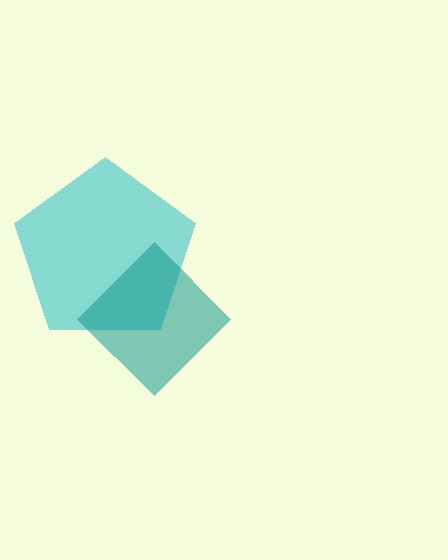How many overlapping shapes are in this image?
There are 2 overlapping shapes in the image.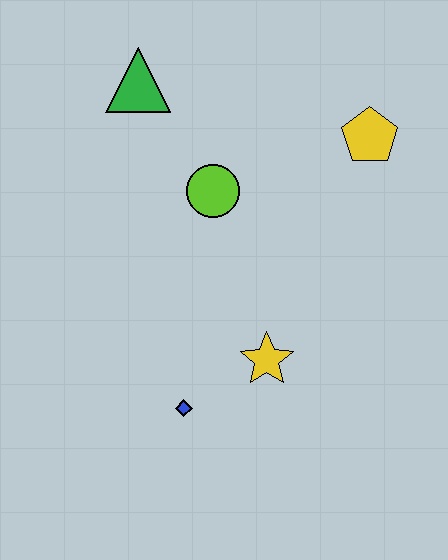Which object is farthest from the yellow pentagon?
The blue diamond is farthest from the yellow pentagon.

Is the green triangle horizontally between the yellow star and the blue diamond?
No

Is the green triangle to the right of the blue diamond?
No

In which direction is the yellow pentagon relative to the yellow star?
The yellow pentagon is above the yellow star.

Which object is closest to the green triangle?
The lime circle is closest to the green triangle.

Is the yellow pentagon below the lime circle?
No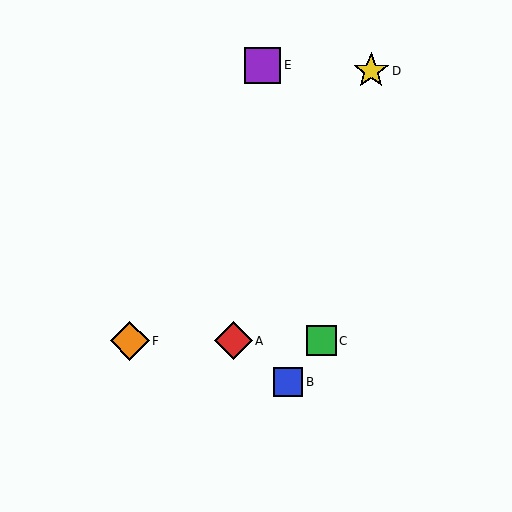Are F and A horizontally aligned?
Yes, both are at y≈341.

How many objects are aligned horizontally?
3 objects (A, C, F) are aligned horizontally.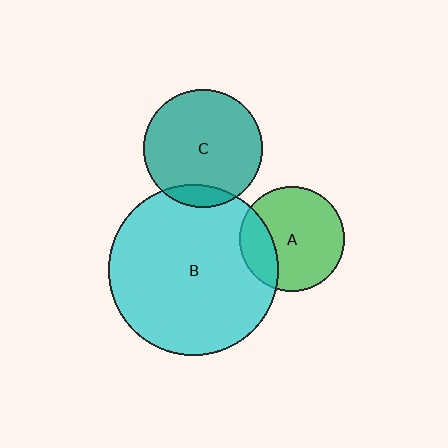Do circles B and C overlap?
Yes.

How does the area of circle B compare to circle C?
Approximately 2.1 times.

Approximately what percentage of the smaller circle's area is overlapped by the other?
Approximately 10%.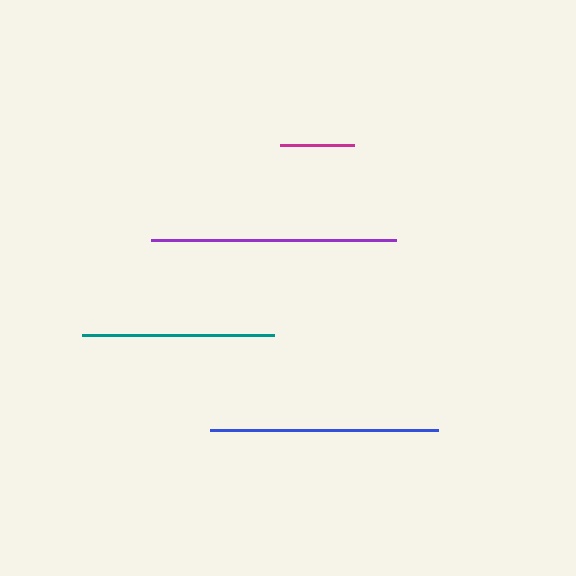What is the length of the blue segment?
The blue segment is approximately 228 pixels long.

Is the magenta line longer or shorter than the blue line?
The blue line is longer than the magenta line.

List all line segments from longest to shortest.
From longest to shortest: purple, blue, teal, magenta.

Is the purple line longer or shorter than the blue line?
The purple line is longer than the blue line.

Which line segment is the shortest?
The magenta line is the shortest at approximately 75 pixels.